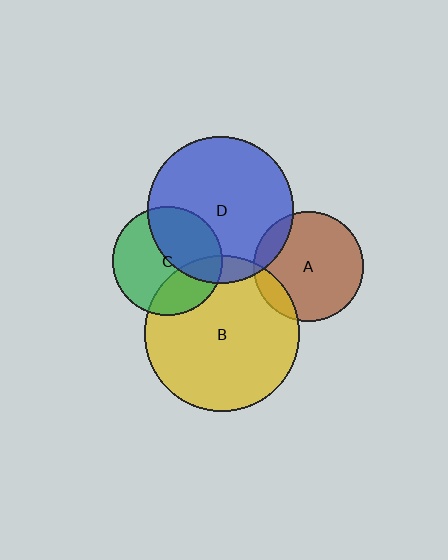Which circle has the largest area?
Circle B (yellow).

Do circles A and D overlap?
Yes.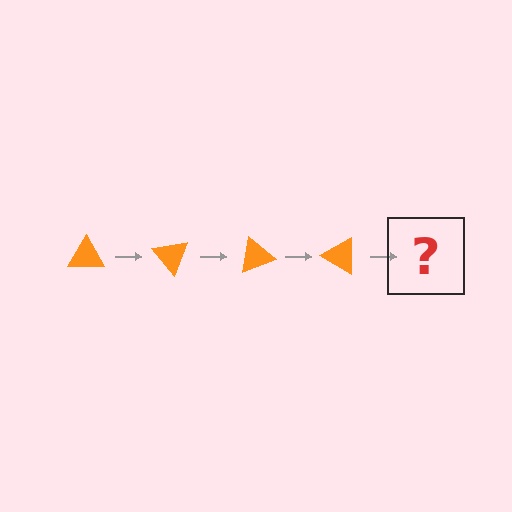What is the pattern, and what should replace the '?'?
The pattern is that the triangle rotates 50 degrees each step. The '?' should be an orange triangle rotated 200 degrees.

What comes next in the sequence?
The next element should be an orange triangle rotated 200 degrees.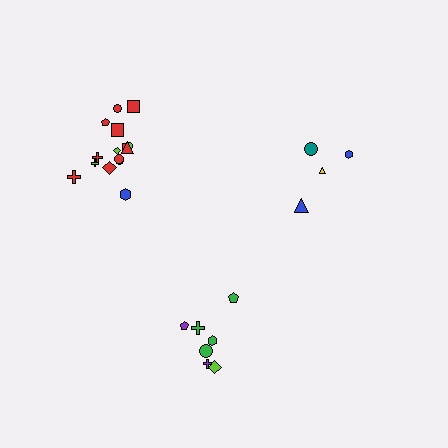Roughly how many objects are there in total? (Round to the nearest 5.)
Roughly 25 objects in total.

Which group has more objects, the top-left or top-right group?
The top-left group.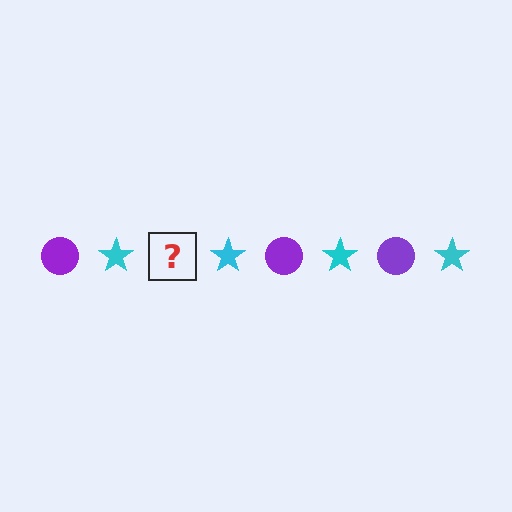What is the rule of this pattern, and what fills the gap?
The rule is that the pattern alternates between purple circle and cyan star. The gap should be filled with a purple circle.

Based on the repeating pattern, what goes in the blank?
The blank should be a purple circle.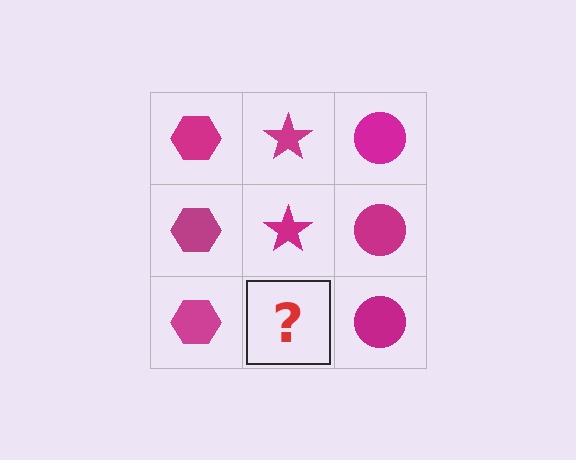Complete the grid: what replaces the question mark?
The question mark should be replaced with a magenta star.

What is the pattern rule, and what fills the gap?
The rule is that each column has a consistent shape. The gap should be filled with a magenta star.